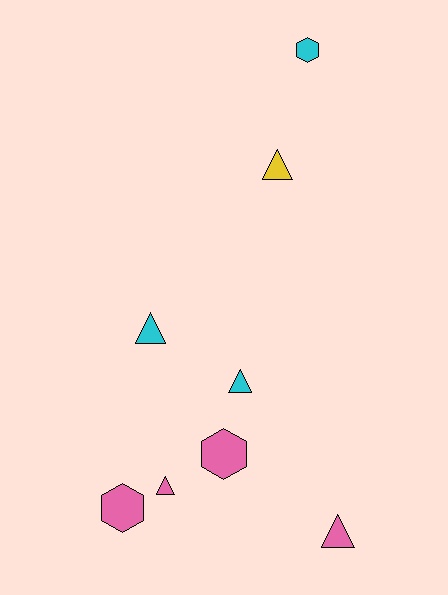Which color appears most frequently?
Pink, with 4 objects.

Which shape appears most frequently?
Triangle, with 5 objects.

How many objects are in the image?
There are 8 objects.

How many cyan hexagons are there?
There is 1 cyan hexagon.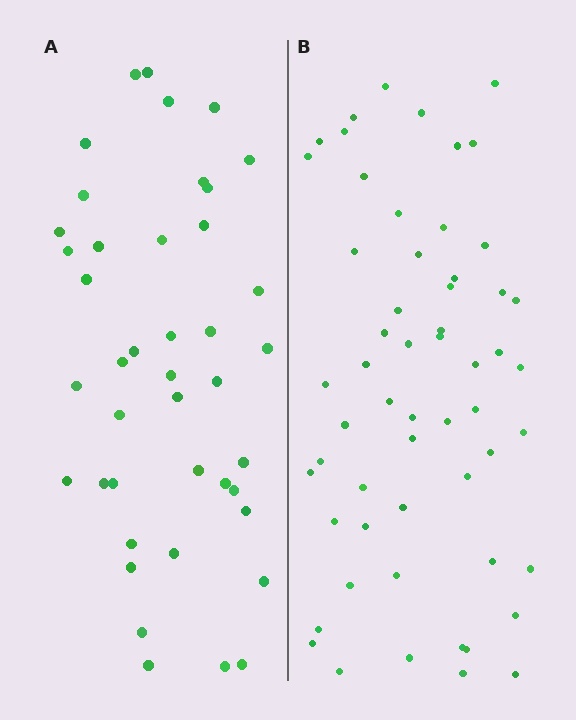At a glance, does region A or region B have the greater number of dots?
Region B (the right region) has more dots.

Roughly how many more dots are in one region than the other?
Region B has approximately 15 more dots than region A.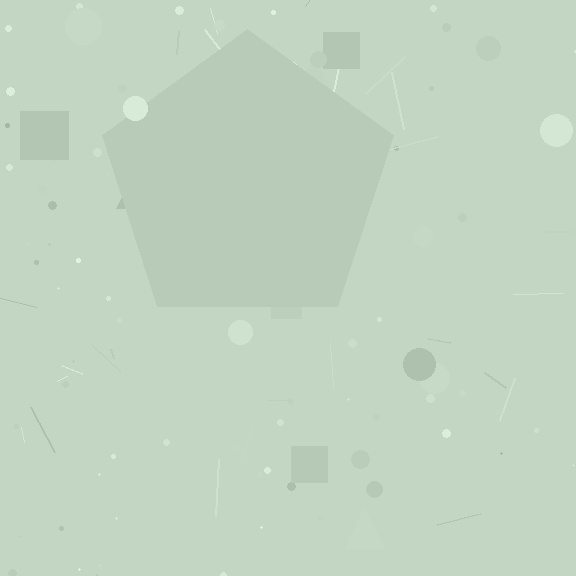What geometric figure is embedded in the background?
A pentagon is embedded in the background.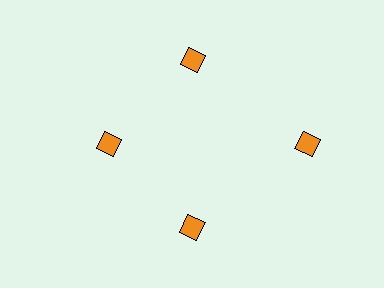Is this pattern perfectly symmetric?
No. The 4 orange diamonds are arranged in a ring, but one element near the 3 o'clock position is pushed outward from the center, breaking the 4-fold rotational symmetry.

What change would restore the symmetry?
The symmetry would be restored by moving it inward, back onto the ring so that all 4 diamonds sit at equal angles and equal distance from the center.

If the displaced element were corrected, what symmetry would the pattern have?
It would have 4-fold rotational symmetry — the pattern would map onto itself every 90 degrees.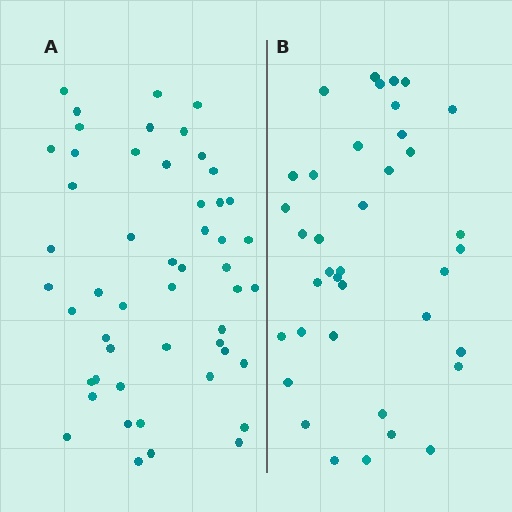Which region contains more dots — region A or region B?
Region A (the left region) has more dots.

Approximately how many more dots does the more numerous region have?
Region A has approximately 15 more dots than region B.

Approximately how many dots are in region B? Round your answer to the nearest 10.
About 40 dots. (The exact count is 38, which rounds to 40.)